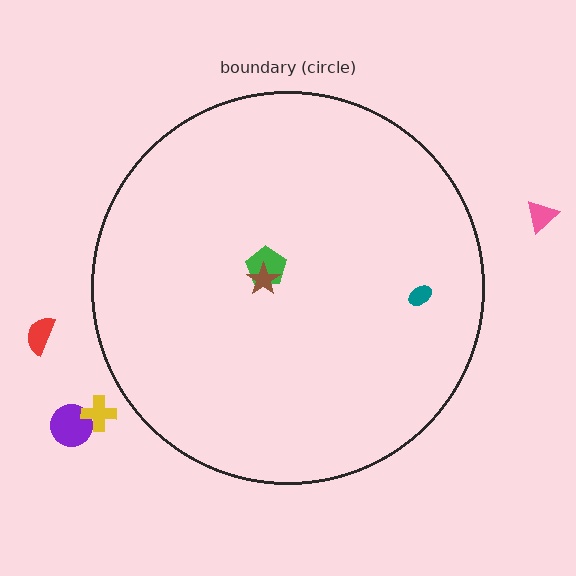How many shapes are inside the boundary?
3 inside, 4 outside.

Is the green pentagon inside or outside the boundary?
Inside.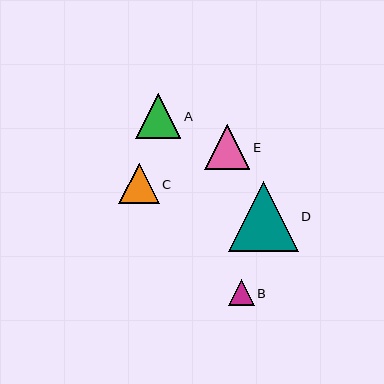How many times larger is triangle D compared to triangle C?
Triangle D is approximately 1.7 times the size of triangle C.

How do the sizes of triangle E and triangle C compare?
Triangle E and triangle C are approximately the same size.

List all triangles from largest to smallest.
From largest to smallest: D, A, E, C, B.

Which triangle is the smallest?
Triangle B is the smallest with a size of approximately 26 pixels.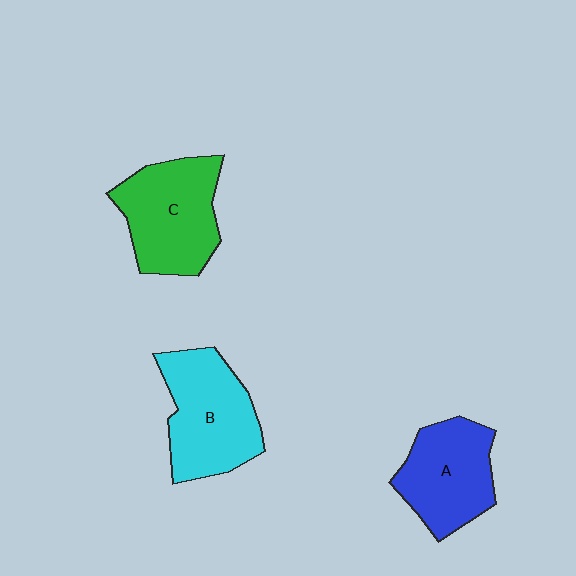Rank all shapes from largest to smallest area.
From largest to smallest: B (cyan), C (green), A (blue).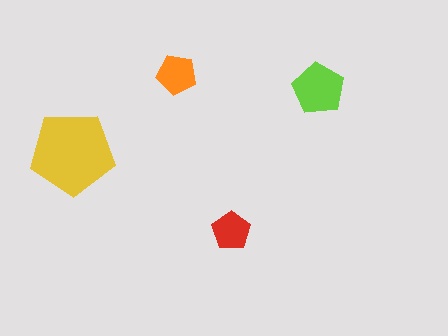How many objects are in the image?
There are 4 objects in the image.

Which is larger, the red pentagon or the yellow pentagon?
The yellow one.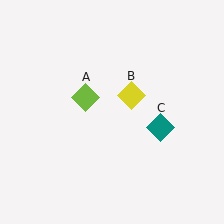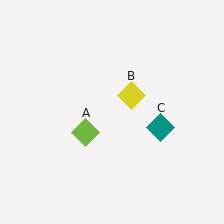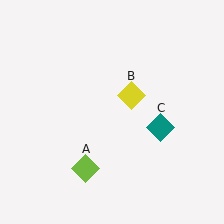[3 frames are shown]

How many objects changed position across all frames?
1 object changed position: lime diamond (object A).